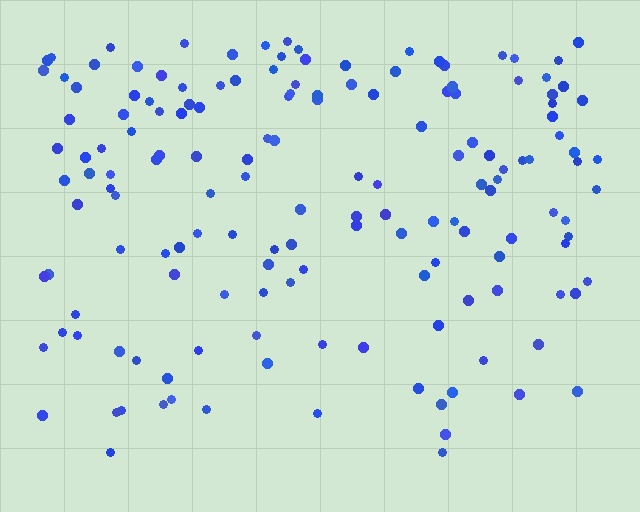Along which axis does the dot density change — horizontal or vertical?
Vertical.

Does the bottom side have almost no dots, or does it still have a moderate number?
Still a moderate number, just noticeably fewer than the top.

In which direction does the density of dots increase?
From bottom to top, with the top side densest.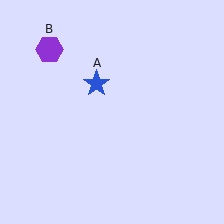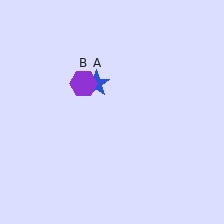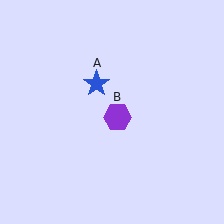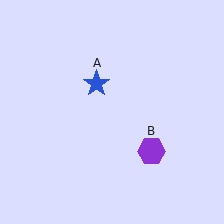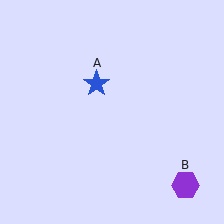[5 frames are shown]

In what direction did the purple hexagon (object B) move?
The purple hexagon (object B) moved down and to the right.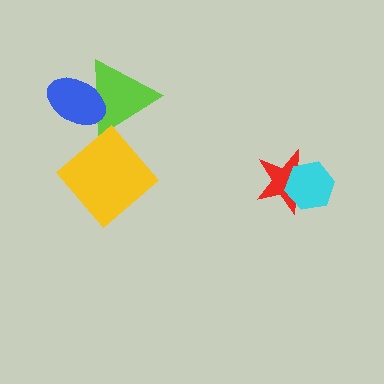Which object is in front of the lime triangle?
The blue ellipse is in front of the lime triangle.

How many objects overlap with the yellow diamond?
0 objects overlap with the yellow diamond.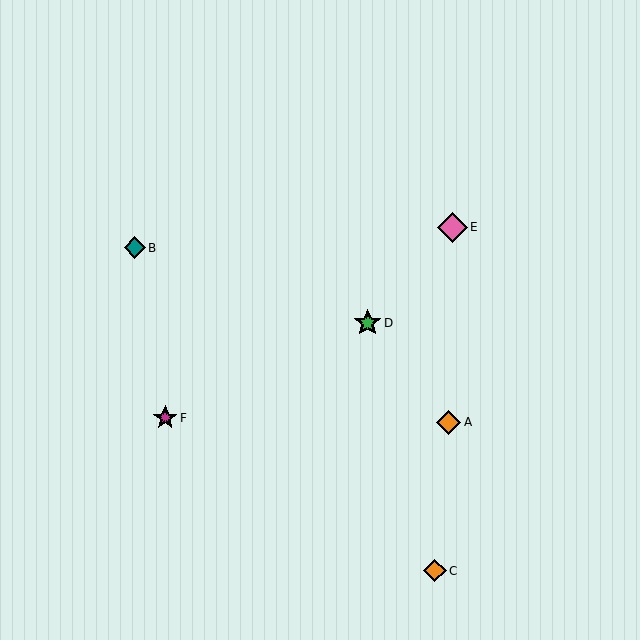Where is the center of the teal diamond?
The center of the teal diamond is at (135, 248).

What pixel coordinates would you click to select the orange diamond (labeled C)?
Click at (435, 571) to select the orange diamond C.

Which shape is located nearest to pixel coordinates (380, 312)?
The green star (labeled D) at (368, 323) is nearest to that location.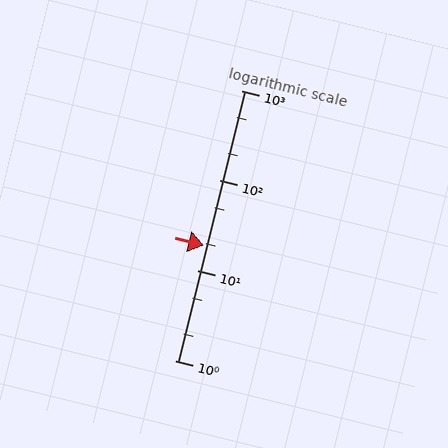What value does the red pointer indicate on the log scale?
The pointer indicates approximately 19.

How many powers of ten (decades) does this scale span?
The scale spans 3 decades, from 1 to 1000.